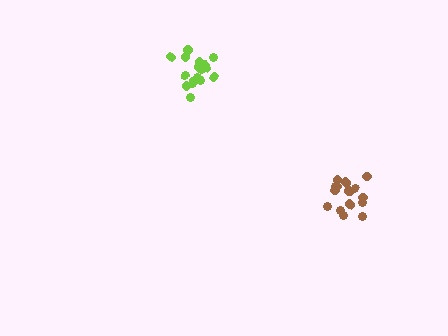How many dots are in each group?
Group 1: 16 dots, Group 2: 17 dots (33 total).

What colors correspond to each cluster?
The clusters are colored: brown, lime.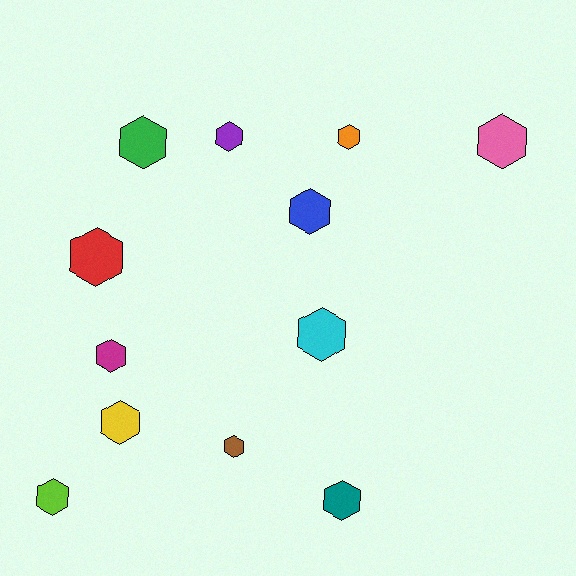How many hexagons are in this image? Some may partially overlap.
There are 12 hexagons.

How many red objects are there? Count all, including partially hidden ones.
There is 1 red object.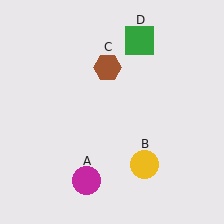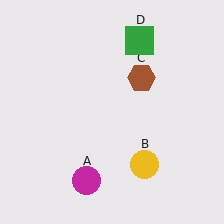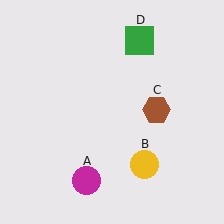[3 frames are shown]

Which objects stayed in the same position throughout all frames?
Magenta circle (object A) and yellow circle (object B) and green square (object D) remained stationary.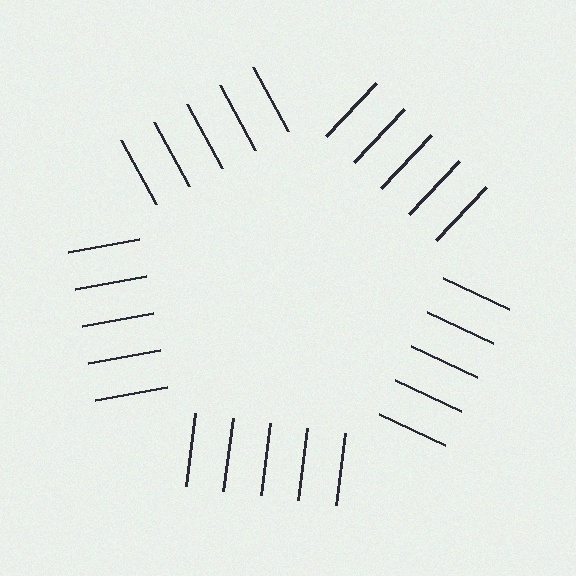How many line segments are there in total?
25 — 5 along each of the 5 edges.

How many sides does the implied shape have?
5 sides — the line-ends trace a pentagon.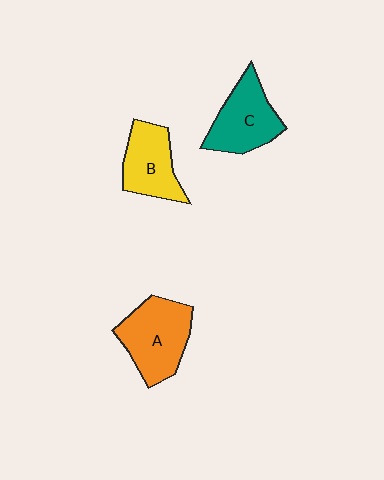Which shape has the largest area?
Shape A (orange).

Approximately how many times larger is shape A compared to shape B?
Approximately 1.3 times.